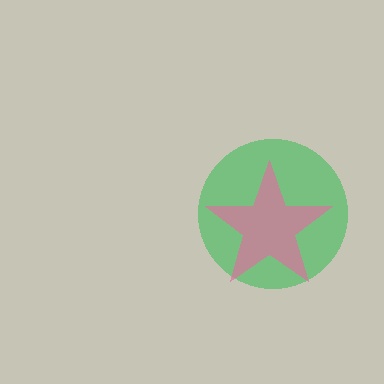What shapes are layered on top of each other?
The layered shapes are: a green circle, a pink star.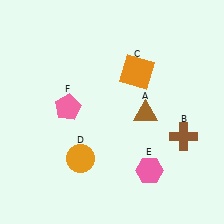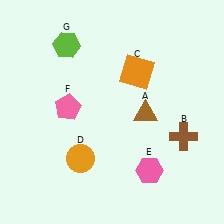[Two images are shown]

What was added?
A lime hexagon (G) was added in Image 2.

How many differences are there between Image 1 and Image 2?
There is 1 difference between the two images.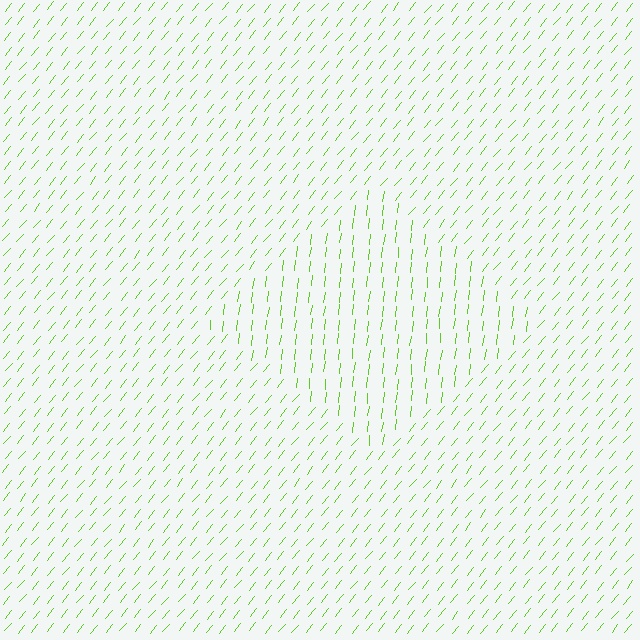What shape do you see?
I see a diamond.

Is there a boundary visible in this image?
Yes, there is a texture boundary formed by a change in line orientation.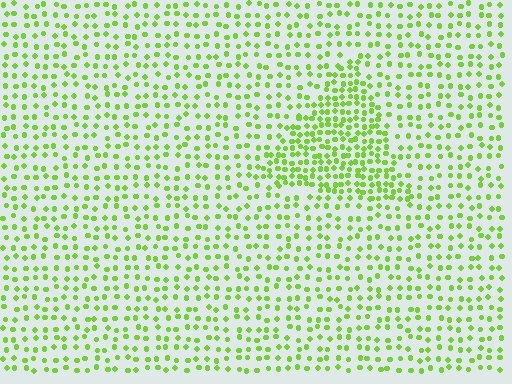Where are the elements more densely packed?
The elements are more densely packed inside the triangle boundary.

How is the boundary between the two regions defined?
The boundary is defined by a change in element density (approximately 2.0x ratio). All elements are the same color, size, and shape.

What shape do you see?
I see a triangle.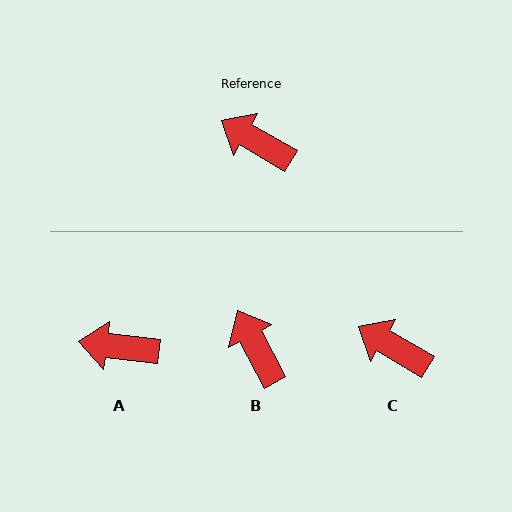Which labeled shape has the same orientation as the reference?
C.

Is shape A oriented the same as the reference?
No, it is off by about 24 degrees.